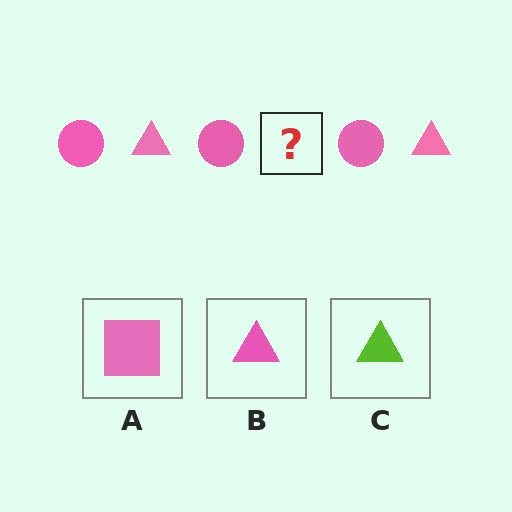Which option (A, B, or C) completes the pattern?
B.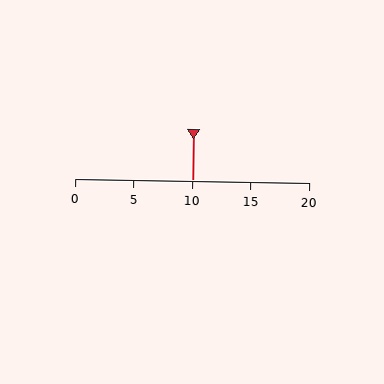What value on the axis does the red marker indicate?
The marker indicates approximately 10.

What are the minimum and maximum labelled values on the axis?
The axis runs from 0 to 20.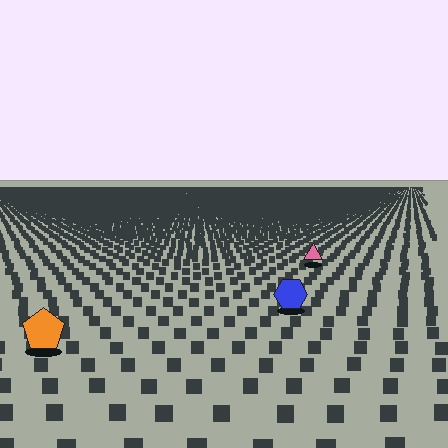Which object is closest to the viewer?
The orange pentagon is closest. The texture marks near it are larger and more spread out.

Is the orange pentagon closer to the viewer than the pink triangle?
Yes. The orange pentagon is closer — you can tell from the texture gradient: the ground texture is coarser near it.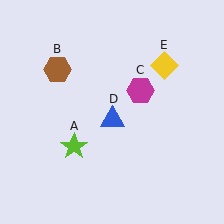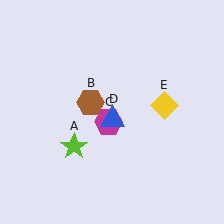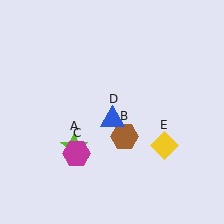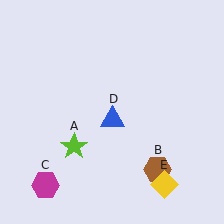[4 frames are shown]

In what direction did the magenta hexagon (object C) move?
The magenta hexagon (object C) moved down and to the left.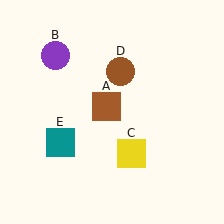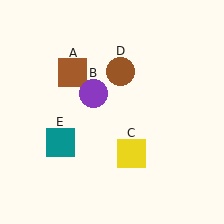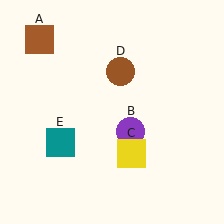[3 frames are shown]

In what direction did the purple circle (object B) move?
The purple circle (object B) moved down and to the right.